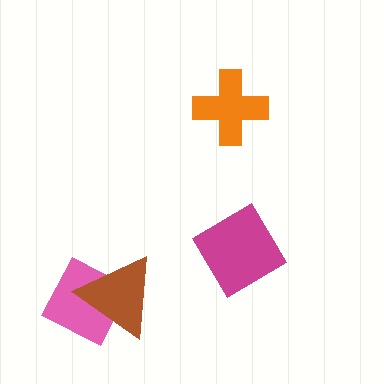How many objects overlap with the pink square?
1 object overlaps with the pink square.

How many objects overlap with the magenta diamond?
0 objects overlap with the magenta diamond.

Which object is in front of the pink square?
The brown triangle is in front of the pink square.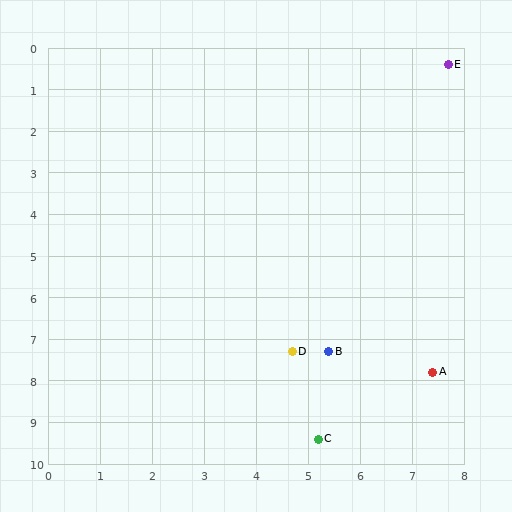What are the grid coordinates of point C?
Point C is at approximately (5.2, 9.4).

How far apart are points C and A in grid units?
Points C and A are about 2.7 grid units apart.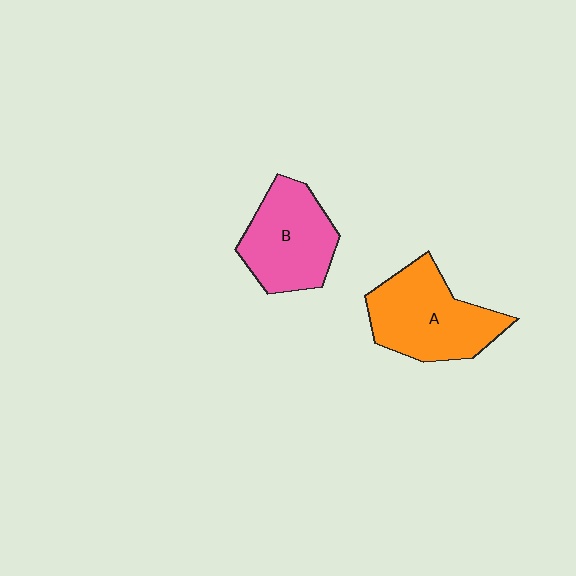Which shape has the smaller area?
Shape B (pink).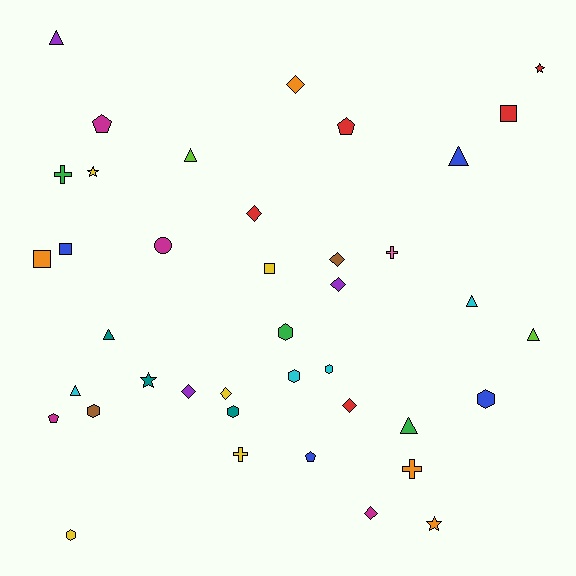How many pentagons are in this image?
There are 4 pentagons.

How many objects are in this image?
There are 40 objects.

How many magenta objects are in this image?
There are 4 magenta objects.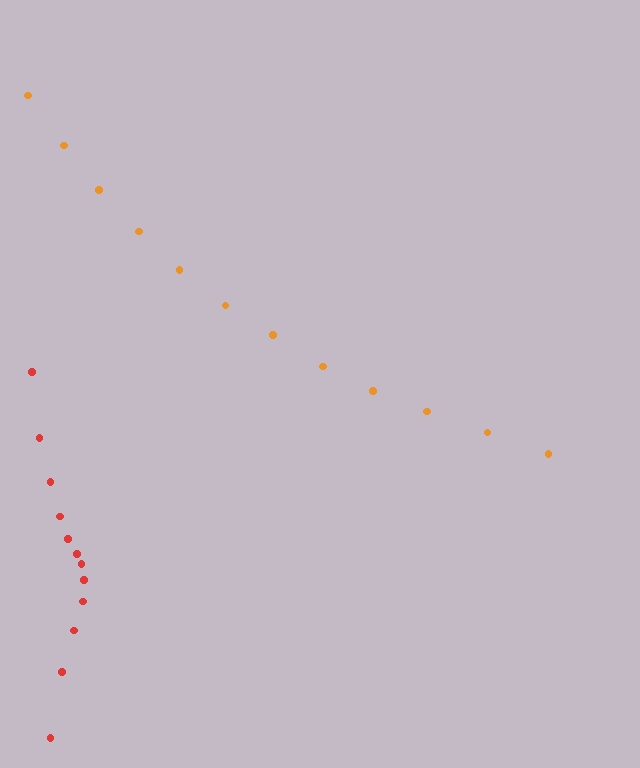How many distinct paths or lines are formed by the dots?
There are 2 distinct paths.